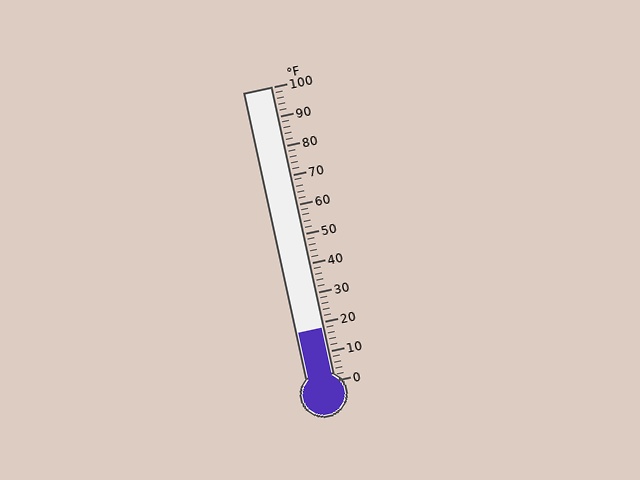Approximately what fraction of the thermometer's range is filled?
The thermometer is filled to approximately 20% of its range.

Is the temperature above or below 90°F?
The temperature is below 90°F.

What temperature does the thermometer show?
The thermometer shows approximately 18°F.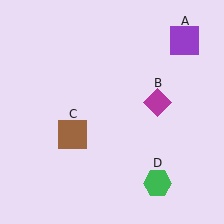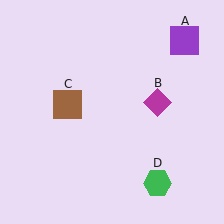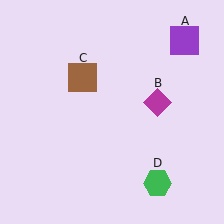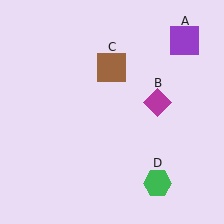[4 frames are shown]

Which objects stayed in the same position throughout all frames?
Purple square (object A) and magenta diamond (object B) and green hexagon (object D) remained stationary.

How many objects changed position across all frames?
1 object changed position: brown square (object C).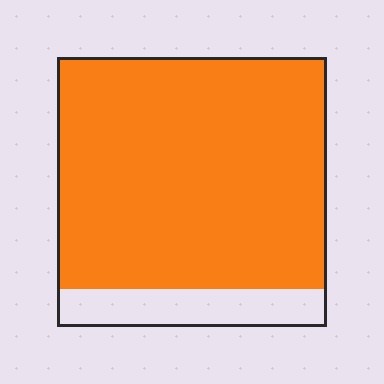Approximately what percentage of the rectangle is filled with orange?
Approximately 85%.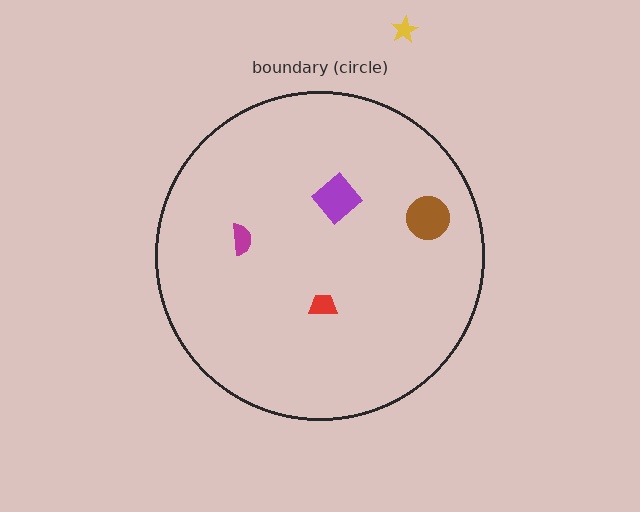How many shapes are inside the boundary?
4 inside, 1 outside.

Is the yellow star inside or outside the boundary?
Outside.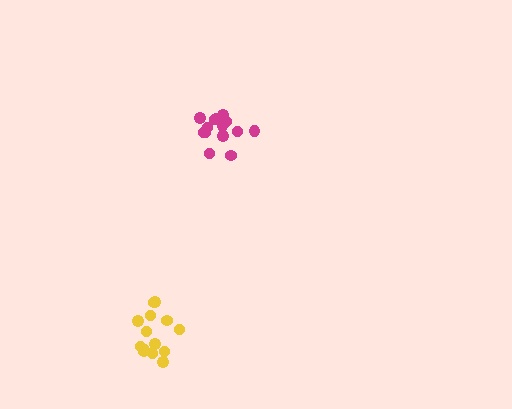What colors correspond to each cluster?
The clusters are colored: yellow, magenta.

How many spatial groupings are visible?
There are 2 spatial groupings.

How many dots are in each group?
Group 1: 14 dots, Group 2: 15 dots (29 total).